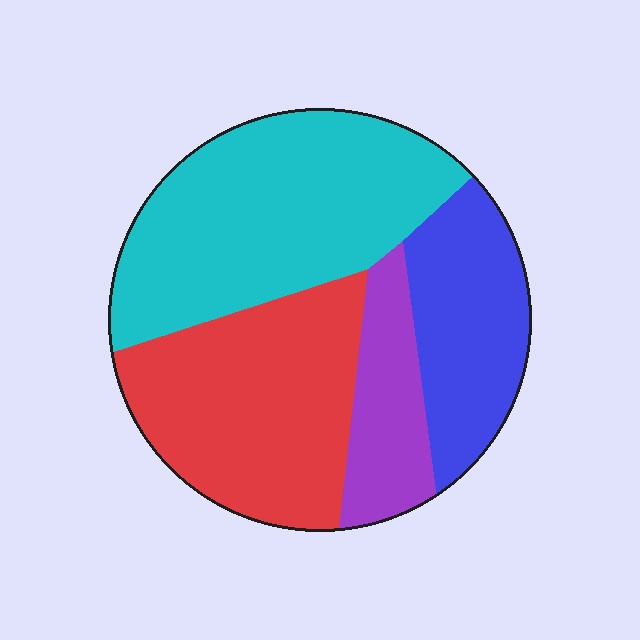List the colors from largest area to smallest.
From largest to smallest: cyan, red, blue, purple.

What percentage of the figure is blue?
Blue takes up between a sixth and a third of the figure.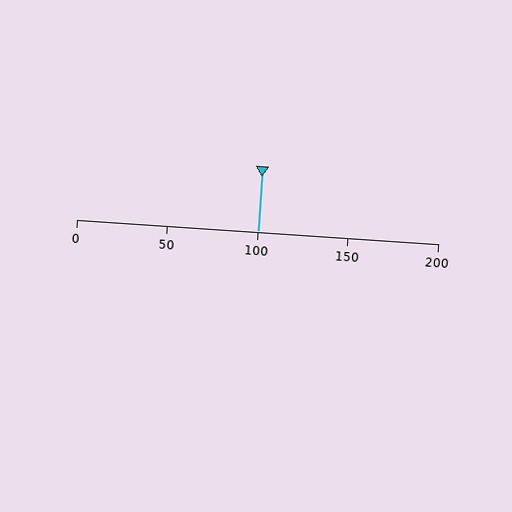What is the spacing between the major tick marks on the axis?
The major ticks are spaced 50 apart.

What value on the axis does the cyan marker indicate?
The marker indicates approximately 100.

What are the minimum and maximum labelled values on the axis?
The axis runs from 0 to 200.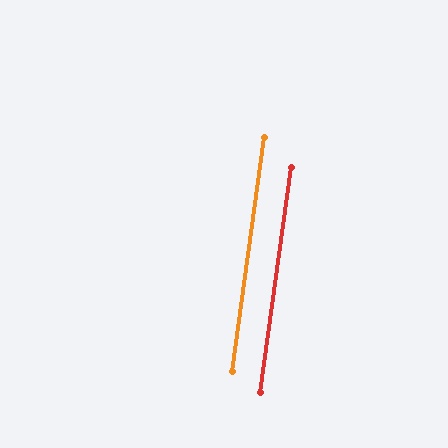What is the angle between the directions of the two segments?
Approximately 0 degrees.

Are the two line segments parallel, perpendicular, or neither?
Parallel — their directions differ by only 0.1°.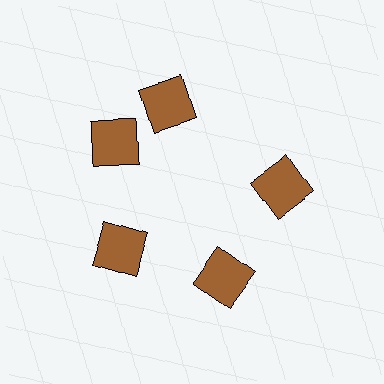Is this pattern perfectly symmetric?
No. The 5 brown squares are arranged in a ring, but one element near the 1 o'clock position is rotated out of alignment along the ring, breaking the 5-fold rotational symmetry.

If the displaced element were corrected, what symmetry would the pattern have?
It would have 5-fold rotational symmetry — the pattern would map onto itself every 72 degrees.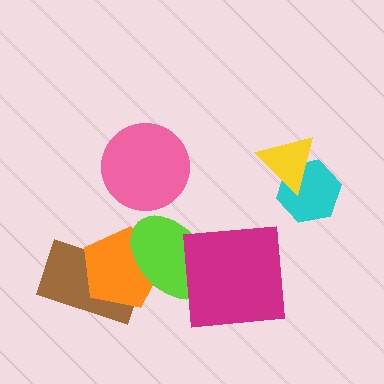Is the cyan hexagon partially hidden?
Yes, it is partially covered by another shape.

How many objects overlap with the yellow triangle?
1 object overlaps with the yellow triangle.